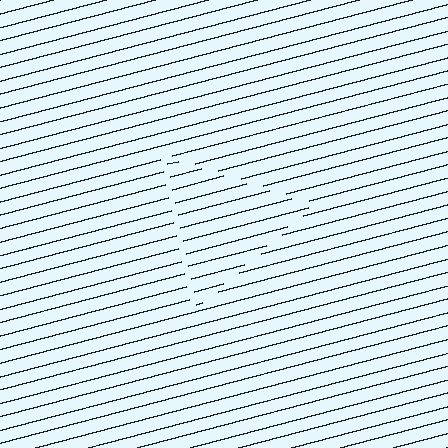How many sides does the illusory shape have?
3 sides — the line-ends trace a triangle.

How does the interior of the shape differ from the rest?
The interior of the shape contains the same grating, shifted by half a period — the contour is defined by the phase discontinuity where line-ends from the inner and outer gratings abut.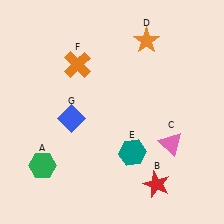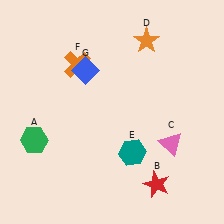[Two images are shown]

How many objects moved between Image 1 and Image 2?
2 objects moved between the two images.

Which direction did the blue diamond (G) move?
The blue diamond (G) moved up.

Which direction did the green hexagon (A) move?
The green hexagon (A) moved up.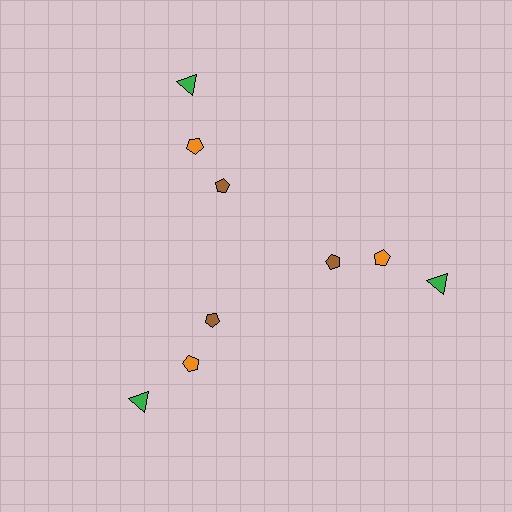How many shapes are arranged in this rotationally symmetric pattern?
There are 9 shapes, arranged in 3 groups of 3.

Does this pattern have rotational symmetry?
Yes, this pattern has 3-fold rotational symmetry. It looks the same after rotating 120 degrees around the center.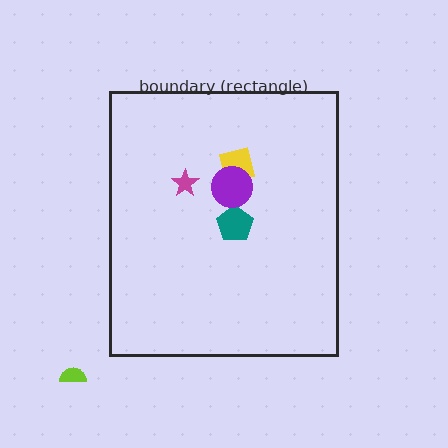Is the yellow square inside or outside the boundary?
Inside.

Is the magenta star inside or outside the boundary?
Inside.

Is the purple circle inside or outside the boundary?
Inside.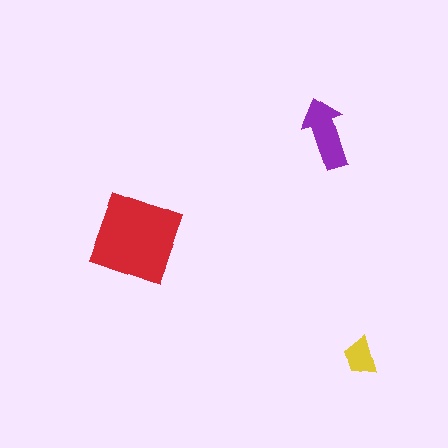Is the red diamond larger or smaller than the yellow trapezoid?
Larger.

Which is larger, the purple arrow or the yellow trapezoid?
The purple arrow.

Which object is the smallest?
The yellow trapezoid.